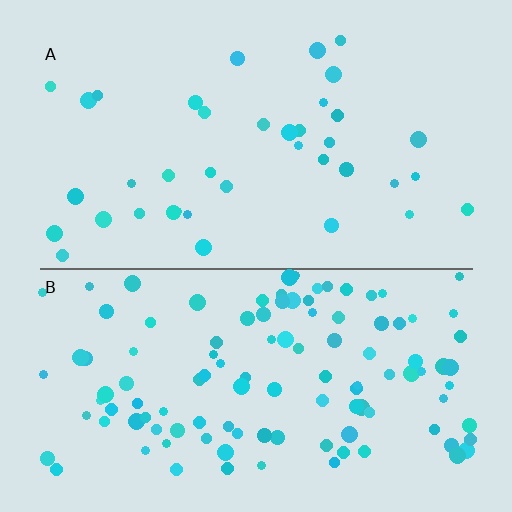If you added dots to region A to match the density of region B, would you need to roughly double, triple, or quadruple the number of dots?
Approximately triple.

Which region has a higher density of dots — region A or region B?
B (the bottom).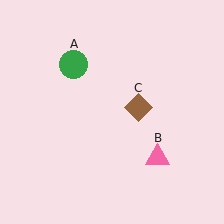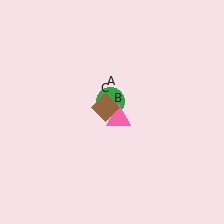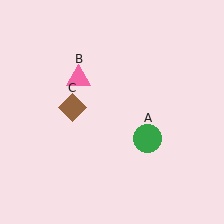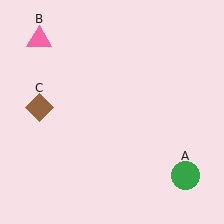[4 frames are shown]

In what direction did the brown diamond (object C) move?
The brown diamond (object C) moved left.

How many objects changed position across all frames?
3 objects changed position: green circle (object A), pink triangle (object B), brown diamond (object C).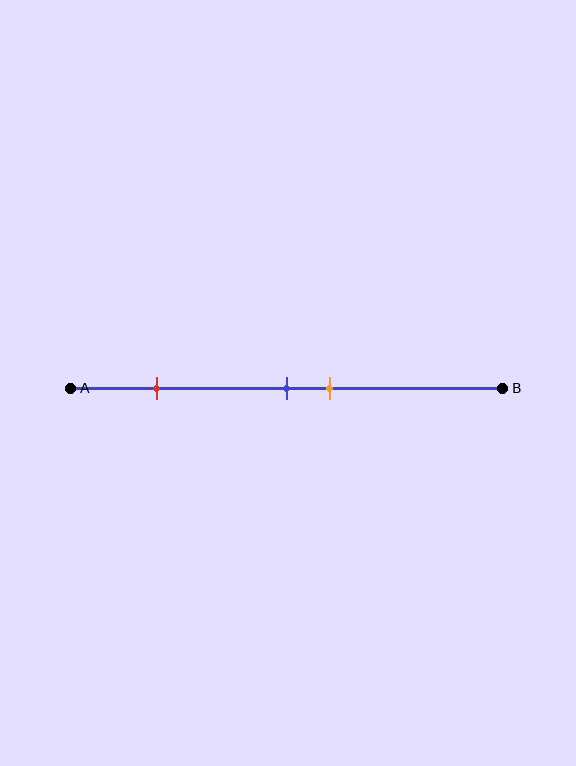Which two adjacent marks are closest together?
The blue and orange marks are the closest adjacent pair.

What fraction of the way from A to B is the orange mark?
The orange mark is approximately 60% (0.6) of the way from A to B.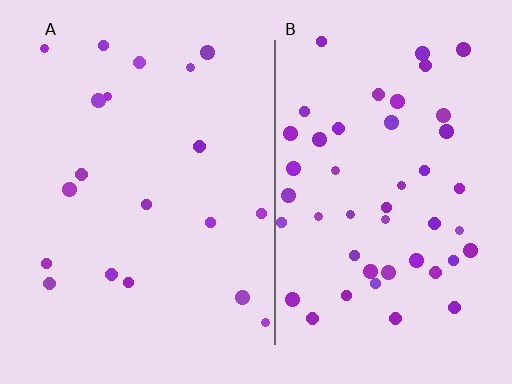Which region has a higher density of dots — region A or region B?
B (the right).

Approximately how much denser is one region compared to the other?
Approximately 2.5× — region B over region A.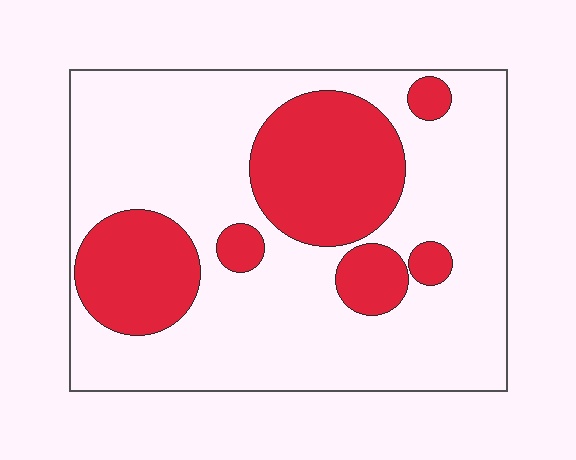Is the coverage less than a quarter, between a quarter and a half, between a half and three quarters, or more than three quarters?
Between a quarter and a half.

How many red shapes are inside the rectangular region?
6.